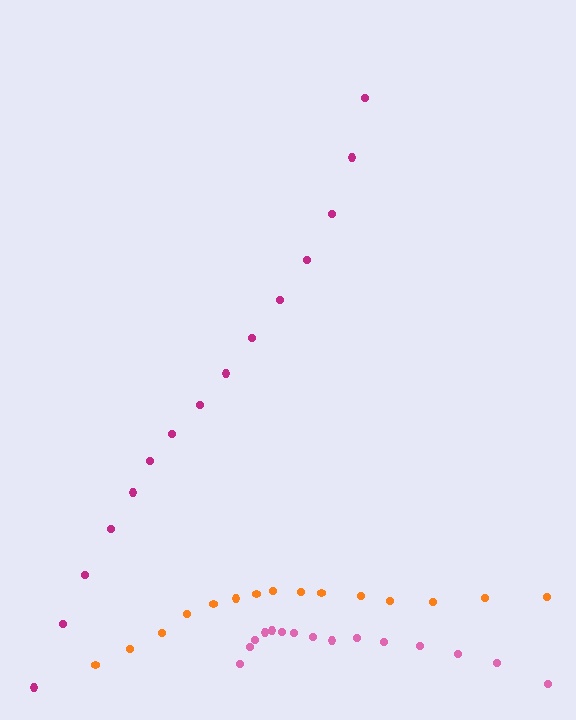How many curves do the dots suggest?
There are 3 distinct paths.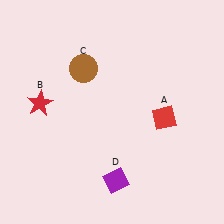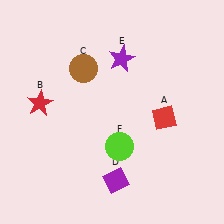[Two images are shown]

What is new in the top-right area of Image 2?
A purple star (E) was added in the top-right area of Image 2.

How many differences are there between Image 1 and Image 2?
There are 2 differences between the two images.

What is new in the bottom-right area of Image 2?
A lime circle (F) was added in the bottom-right area of Image 2.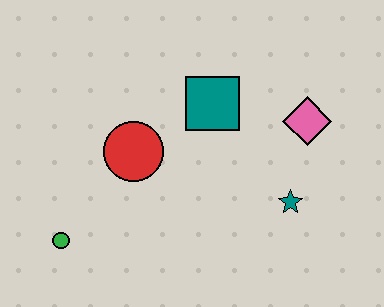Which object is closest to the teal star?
The pink diamond is closest to the teal star.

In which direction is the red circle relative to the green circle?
The red circle is above the green circle.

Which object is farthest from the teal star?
The green circle is farthest from the teal star.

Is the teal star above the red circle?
No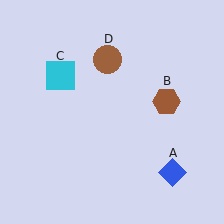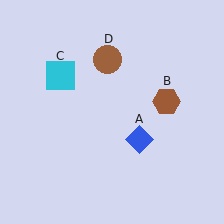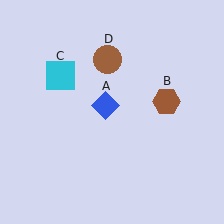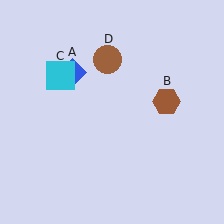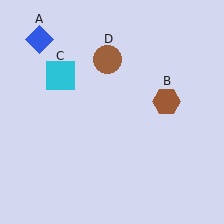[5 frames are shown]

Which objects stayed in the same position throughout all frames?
Brown hexagon (object B) and cyan square (object C) and brown circle (object D) remained stationary.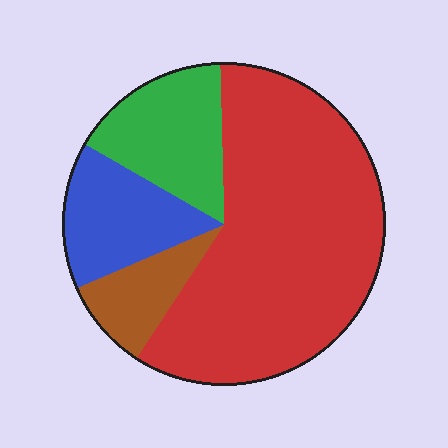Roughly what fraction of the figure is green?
Green covers around 15% of the figure.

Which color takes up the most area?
Red, at roughly 60%.